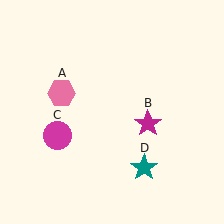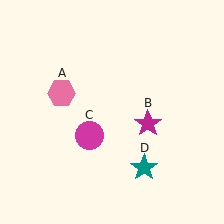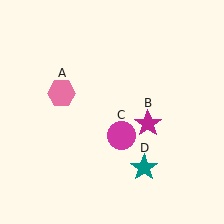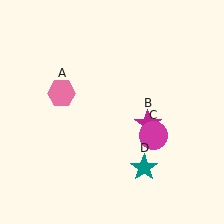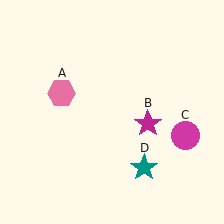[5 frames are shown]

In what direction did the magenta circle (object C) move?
The magenta circle (object C) moved right.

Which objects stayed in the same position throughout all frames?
Pink hexagon (object A) and magenta star (object B) and teal star (object D) remained stationary.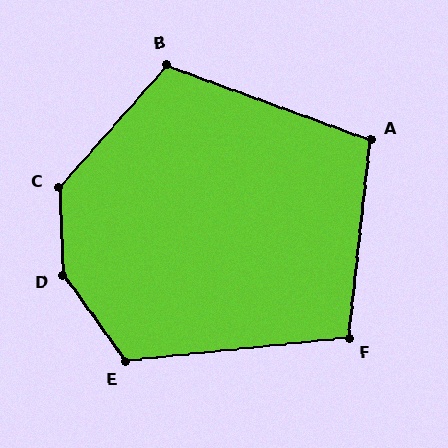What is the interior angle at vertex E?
Approximately 120 degrees (obtuse).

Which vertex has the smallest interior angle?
F, at approximately 102 degrees.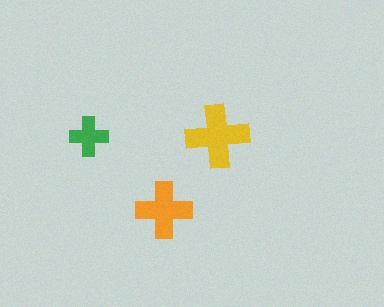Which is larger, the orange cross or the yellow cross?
The yellow one.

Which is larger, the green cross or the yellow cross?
The yellow one.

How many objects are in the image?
There are 3 objects in the image.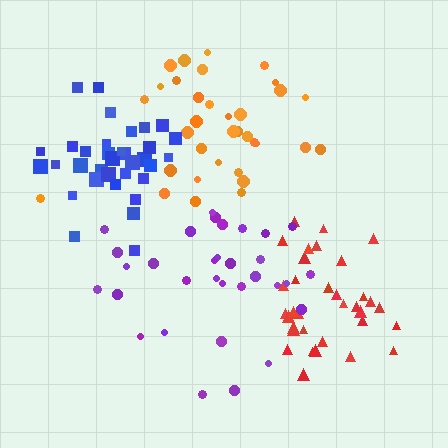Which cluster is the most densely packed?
Blue.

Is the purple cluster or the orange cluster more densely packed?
Orange.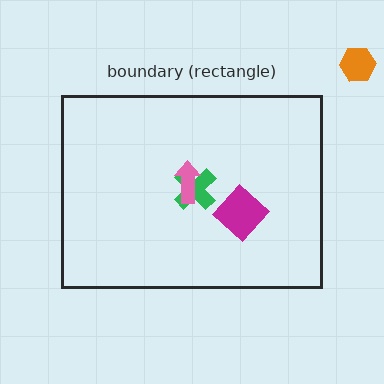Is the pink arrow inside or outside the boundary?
Inside.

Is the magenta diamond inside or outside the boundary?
Inside.